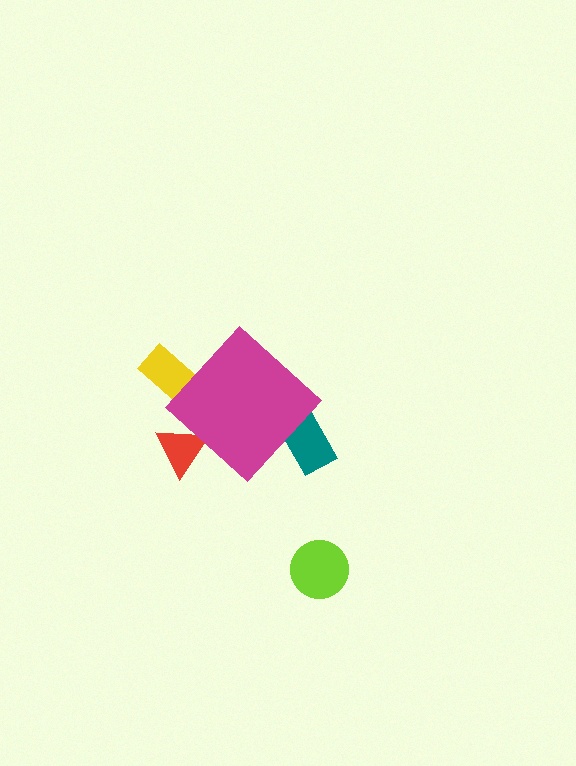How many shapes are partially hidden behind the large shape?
3 shapes are partially hidden.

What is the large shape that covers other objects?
A magenta diamond.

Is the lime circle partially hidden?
No, the lime circle is fully visible.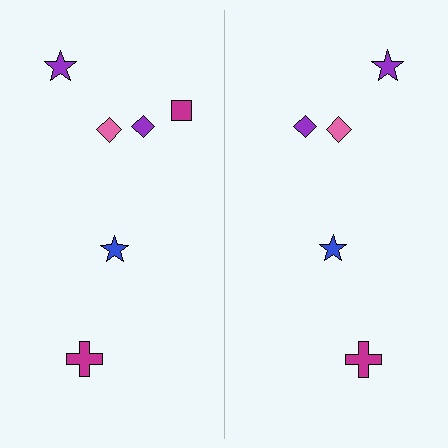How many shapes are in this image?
There are 11 shapes in this image.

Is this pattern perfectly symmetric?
No, the pattern is not perfectly symmetric. A magenta square is missing from the right side.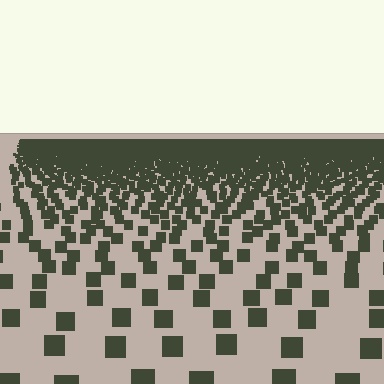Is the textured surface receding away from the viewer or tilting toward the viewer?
The surface is receding away from the viewer. Texture elements get smaller and denser toward the top.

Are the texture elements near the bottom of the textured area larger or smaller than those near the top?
Larger. Near the bottom, elements are closer to the viewer and appear at a bigger on-screen size.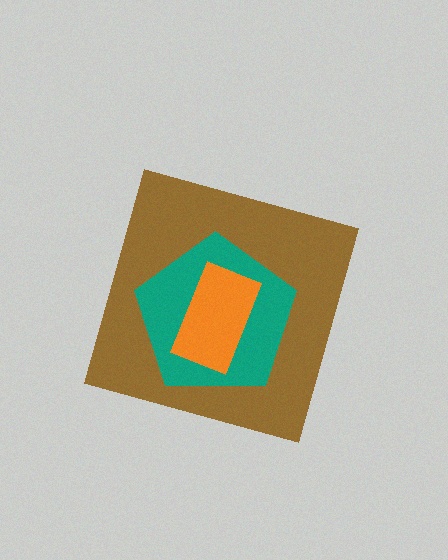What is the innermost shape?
The orange rectangle.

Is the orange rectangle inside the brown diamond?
Yes.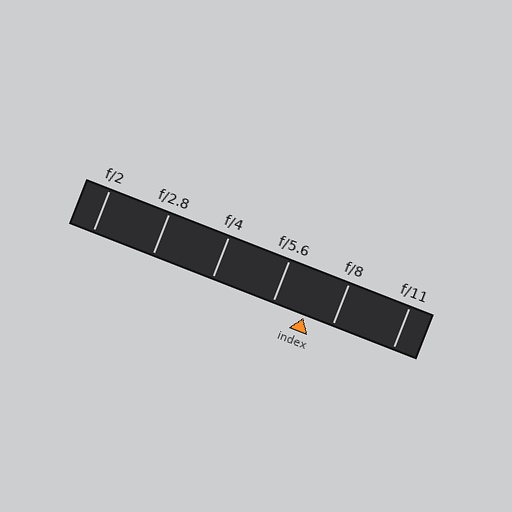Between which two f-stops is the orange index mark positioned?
The index mark is between f/5.6 and f/8.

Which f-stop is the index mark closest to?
The index mark is closest to f/8.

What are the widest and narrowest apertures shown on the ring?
The widest aperture shown is f/2 and the narrowest is f/11.